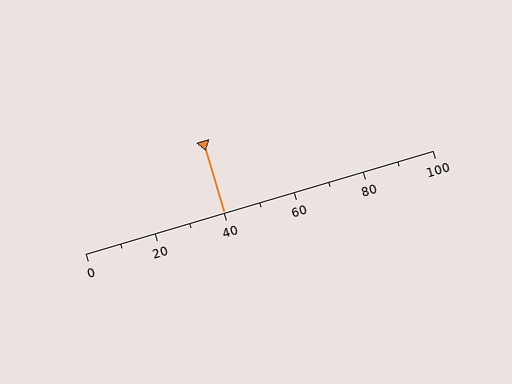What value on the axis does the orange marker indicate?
The marker indicates approximately 40.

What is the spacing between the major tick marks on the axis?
The major ticks are spaced 20 apart.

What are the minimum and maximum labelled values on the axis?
The axis runs from 0 to 100.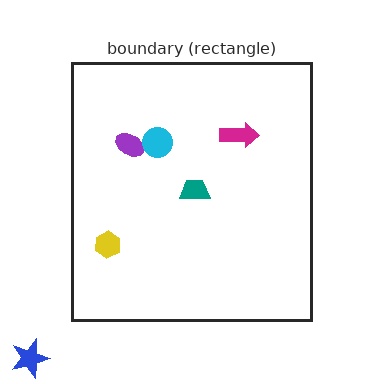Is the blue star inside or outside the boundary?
Outside.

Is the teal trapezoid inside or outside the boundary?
Inside.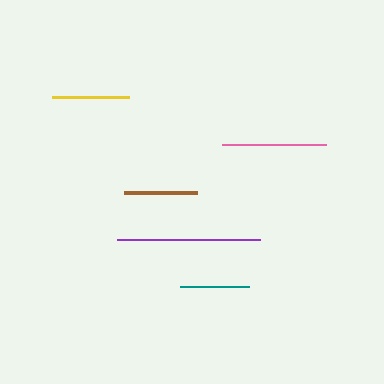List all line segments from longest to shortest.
From longest to shortest: purple, pink, yellow, brown, teal.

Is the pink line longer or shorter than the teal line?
The pink line is longer than the teal line.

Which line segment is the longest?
The purple line is the longest at approximately 144 pixels.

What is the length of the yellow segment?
The yellow segment is approximately 77 pixels long.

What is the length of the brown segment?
The brown segment is approximately 74 pixels long.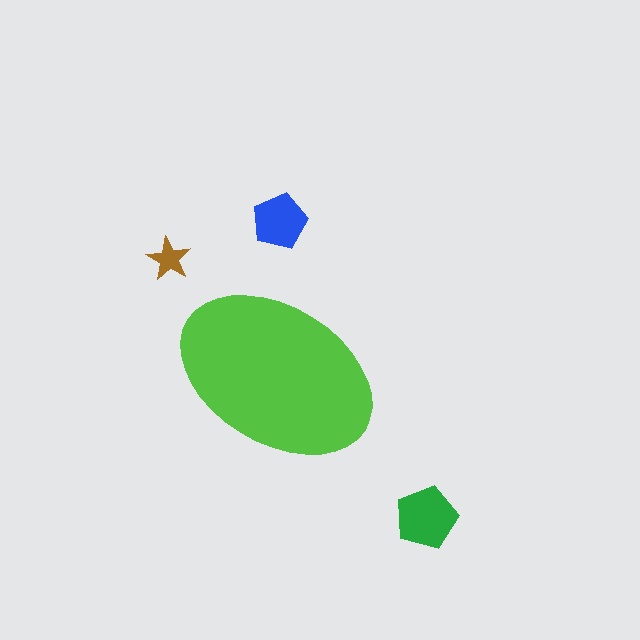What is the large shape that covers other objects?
A lime ellipse.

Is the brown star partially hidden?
No, the brown star is fully visible.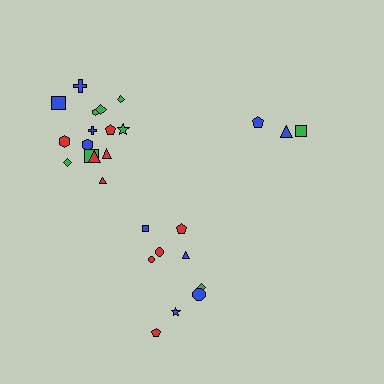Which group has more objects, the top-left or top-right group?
The top-left group.